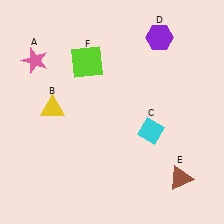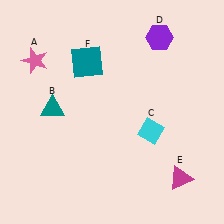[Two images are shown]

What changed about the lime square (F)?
In Image 1, F is lime. In Image 2, it changed to teal.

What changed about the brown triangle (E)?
In Image 1, E is brown. In Image 2, it changed to magenta.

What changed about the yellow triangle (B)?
In Image 1, B is yellow. In Image 2, it changed to teal.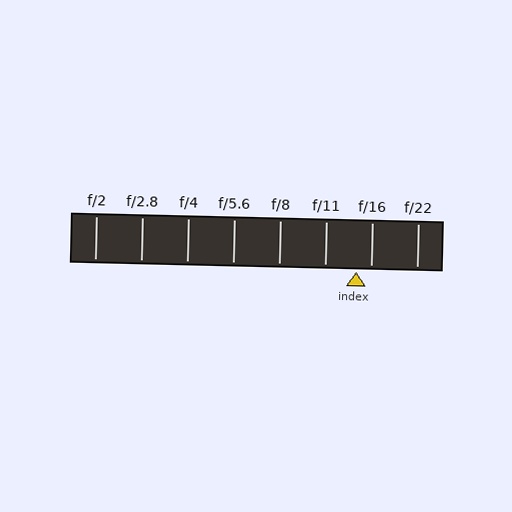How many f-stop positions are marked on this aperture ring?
There are 8 f-stop positions marked.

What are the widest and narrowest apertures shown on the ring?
The widest aperture shown is f/2 and the narrowest is f/22.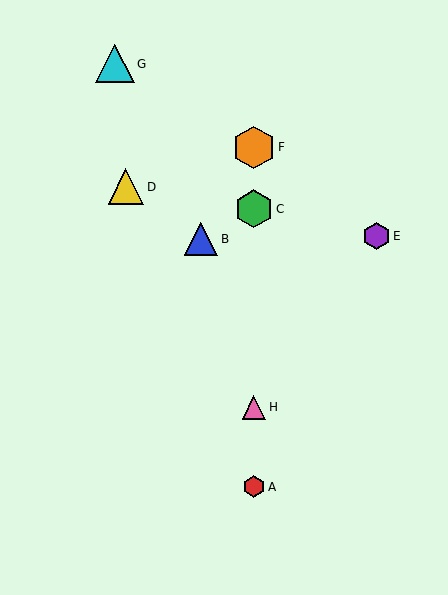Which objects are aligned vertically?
Objects A, C, F, H are aligned vertically.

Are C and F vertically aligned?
Yes, both are at x≈254.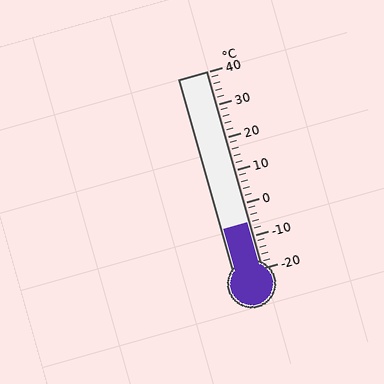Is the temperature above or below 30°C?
The temperature is below 30°C.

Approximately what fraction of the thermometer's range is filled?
The thermometer is filled to approximately 25% of its range.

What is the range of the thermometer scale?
The thermometer scale ranges from -20°C to 40°C.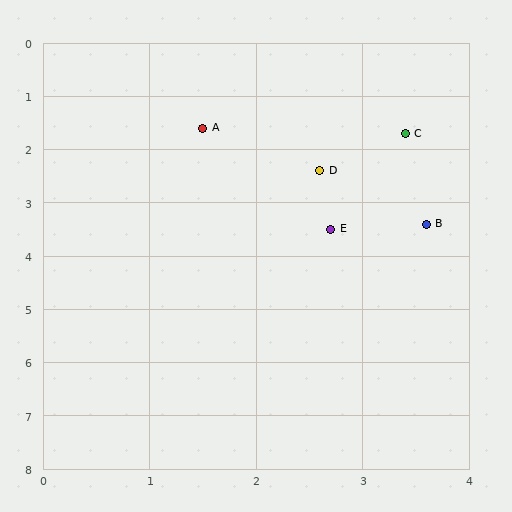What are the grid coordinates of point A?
Point A is at approximately (1.5, 1.6).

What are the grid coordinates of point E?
Point E is at approximately (2.7, 3.5).